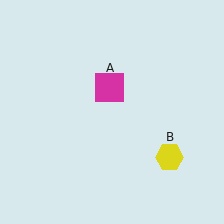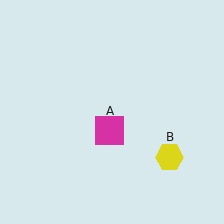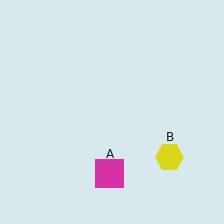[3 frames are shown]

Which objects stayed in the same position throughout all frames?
Yellow hexagon (object B) remained stationary.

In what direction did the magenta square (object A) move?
The magenta square (object A) moved down.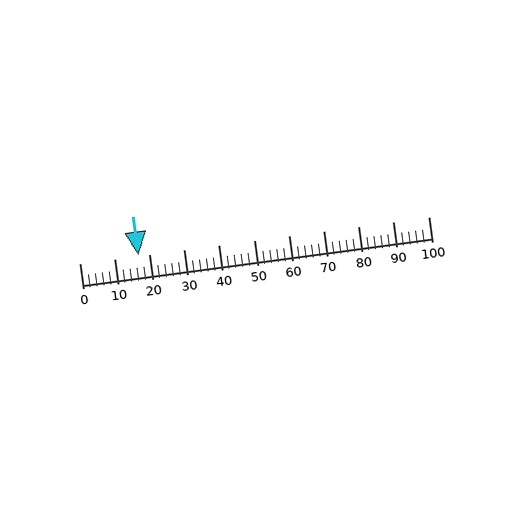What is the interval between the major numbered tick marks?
The major tick marks are spaced 10 units apart.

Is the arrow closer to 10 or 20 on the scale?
The arrow is closer to 20.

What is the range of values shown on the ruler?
The ruler shows values from 0 to 100.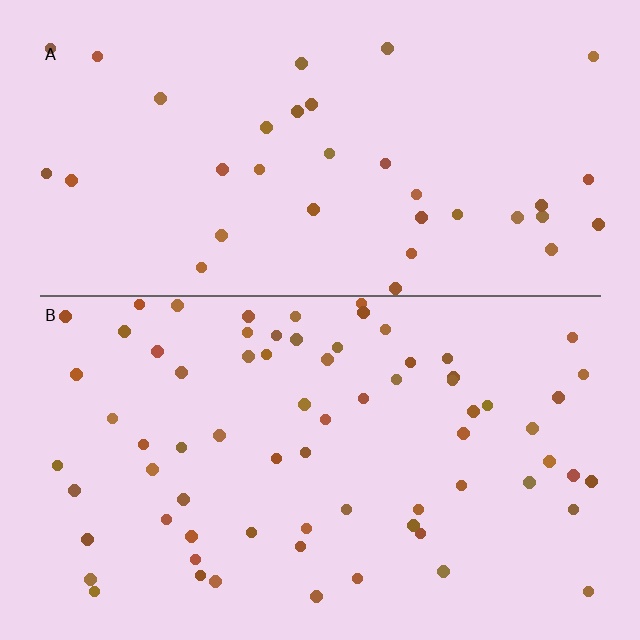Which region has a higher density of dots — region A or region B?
B (the bottom).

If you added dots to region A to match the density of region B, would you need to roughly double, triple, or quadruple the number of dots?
Approximately double.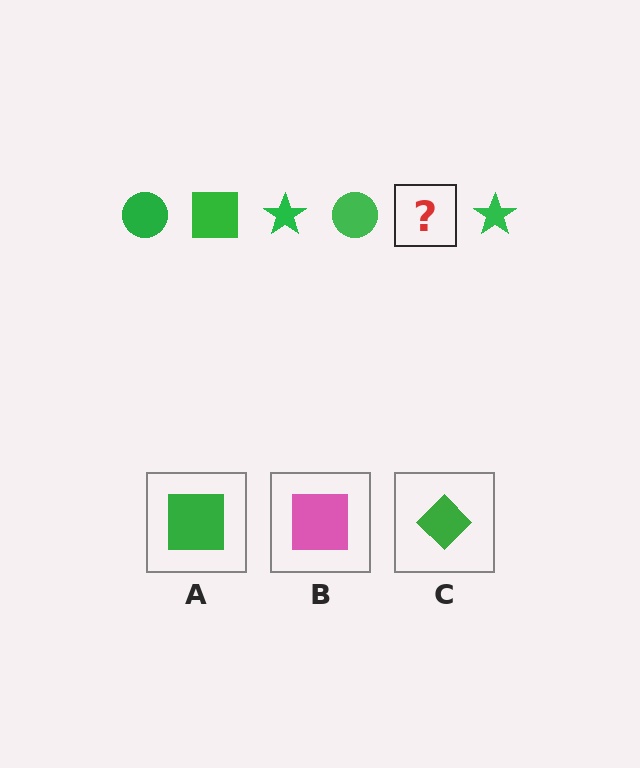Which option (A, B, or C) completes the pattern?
A.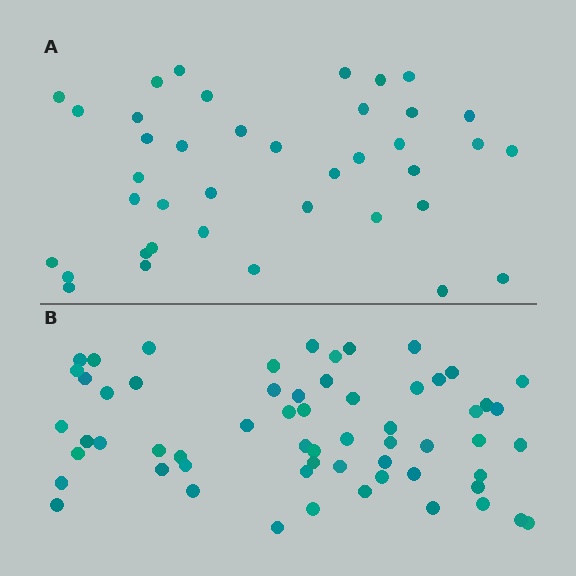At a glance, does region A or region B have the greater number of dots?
Region B (the bottom region) has more dots.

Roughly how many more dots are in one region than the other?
Region B has approximately 20 more dots than region A.